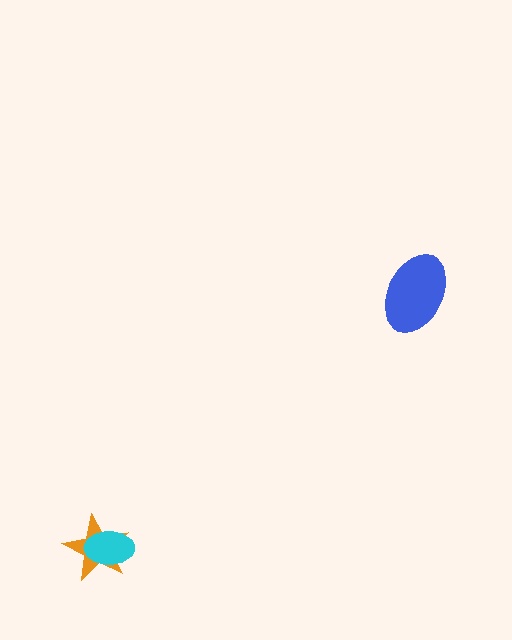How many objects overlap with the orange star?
1 object overlaps with the orange star.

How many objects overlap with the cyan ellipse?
1 object overlaps with the cyan ellipse.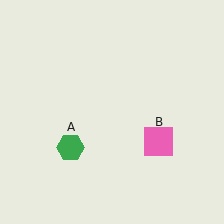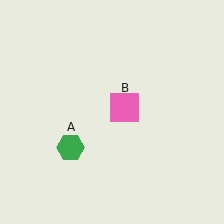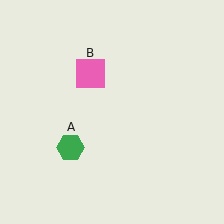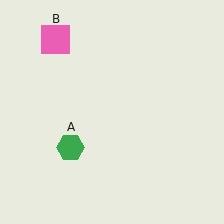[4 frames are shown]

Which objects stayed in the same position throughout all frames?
Green hexagon (object A) remained stationary.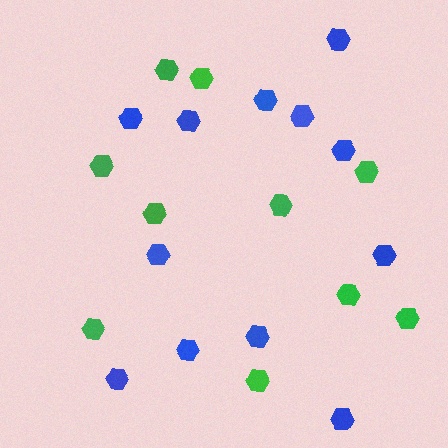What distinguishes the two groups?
There are 2 groups: one group of blue hexagons (12) and one group of green hexagons (10).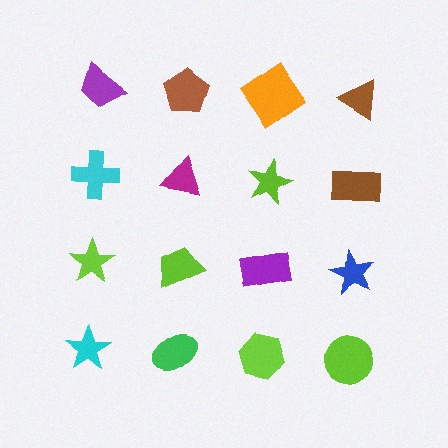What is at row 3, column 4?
A blue star.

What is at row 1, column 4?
A brown triangle.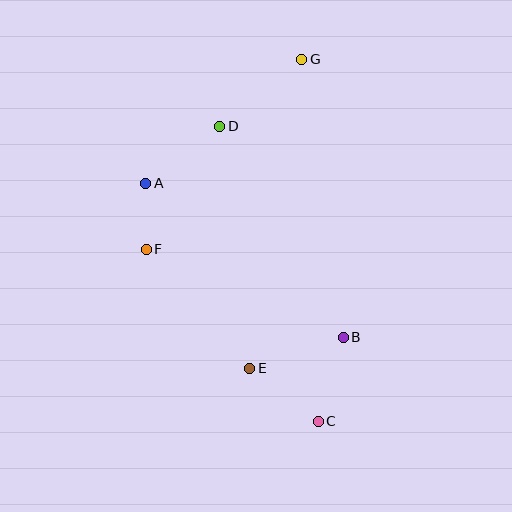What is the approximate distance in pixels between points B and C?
The distance between B and C is approximately 88 pixels.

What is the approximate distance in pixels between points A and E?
The distance between A and E is approximately 212 pixels.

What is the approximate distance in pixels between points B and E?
The distance between B and E is approximately 98 pixels.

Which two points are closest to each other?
Points A and F are closest to each other.